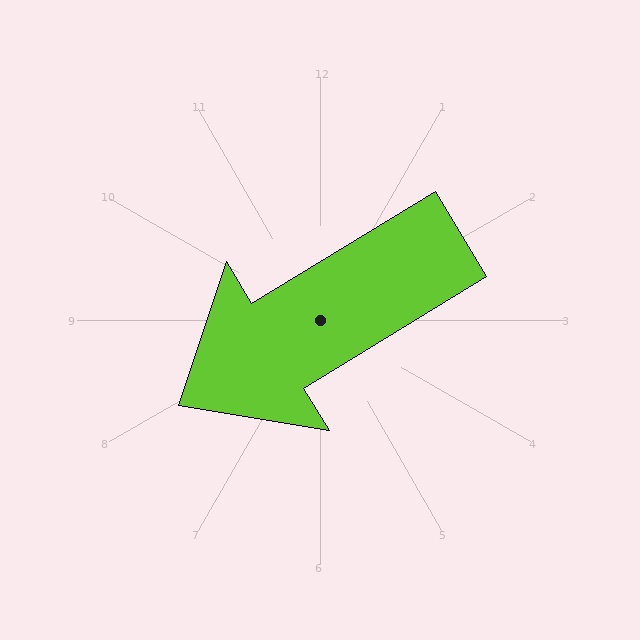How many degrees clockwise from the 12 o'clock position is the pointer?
Approximately 239 degrees.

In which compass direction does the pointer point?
Southwest.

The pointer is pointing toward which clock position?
Roughly 8 o'clock.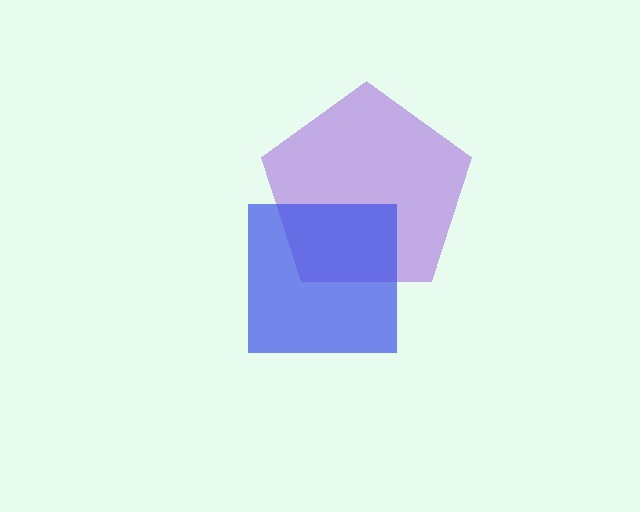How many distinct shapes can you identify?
There are 2 distinct shapes: a purple pentagon, a blue square.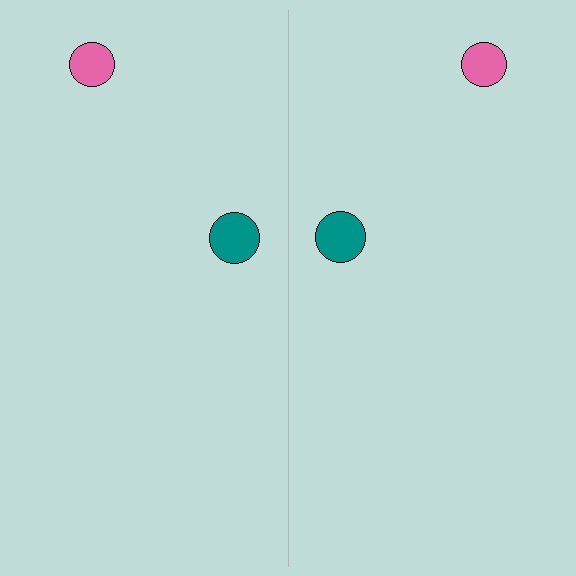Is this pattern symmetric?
Yes, this pattern has bilateral (reflection) symmetry.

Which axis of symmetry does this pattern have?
The pattern has a vertical axis of symmetry running through the center of the image.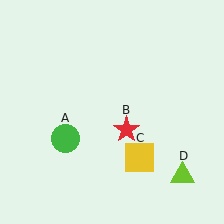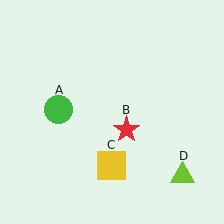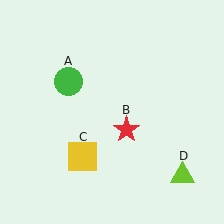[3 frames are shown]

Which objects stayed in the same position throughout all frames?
Red star (object B) and lime triangle (object D) remained stationary.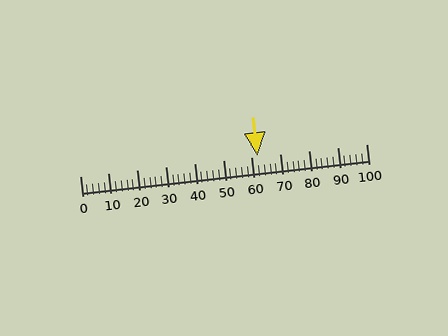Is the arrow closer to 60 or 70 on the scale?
The arrow is closer to 60.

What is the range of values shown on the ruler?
The ruler shows values from 0 to 100.